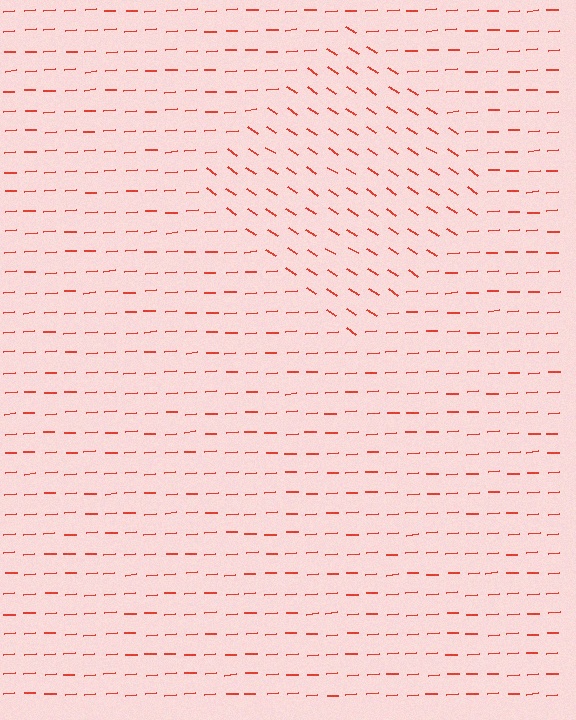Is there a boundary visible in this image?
Yes, there is a texture boundary formed by a change in line orientation.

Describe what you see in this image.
The image is filled with small red line segments. A diamond region in the image has lines oriented differently from the surrounding lines, creating a visible texture boundary.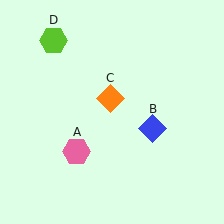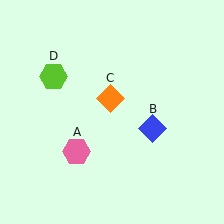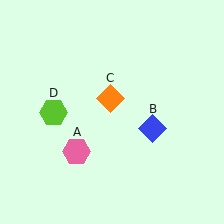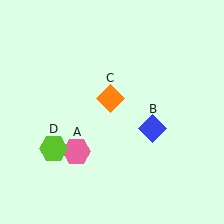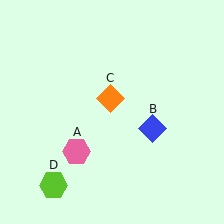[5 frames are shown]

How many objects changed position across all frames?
1 object changed position: lime hexagon (object D).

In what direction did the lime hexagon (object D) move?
The lime hexagon (object D) moved down.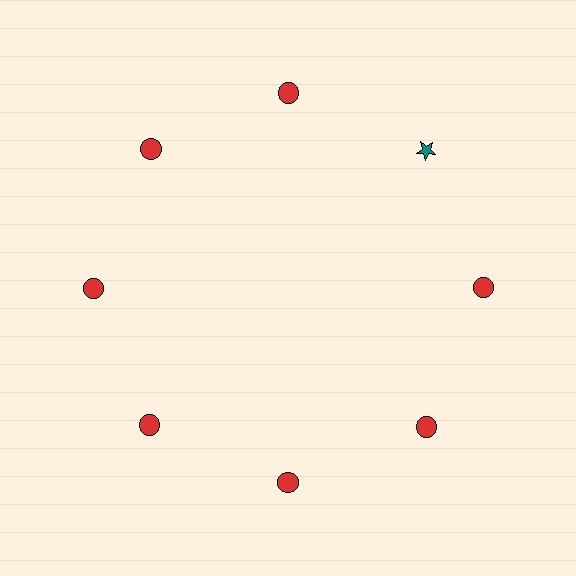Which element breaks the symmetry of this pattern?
The teal star at roughly the 2 o'clock position breaks the symmetry. All other shapes are red circles.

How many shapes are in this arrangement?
There are 8 shapes arranged in a ring pattern.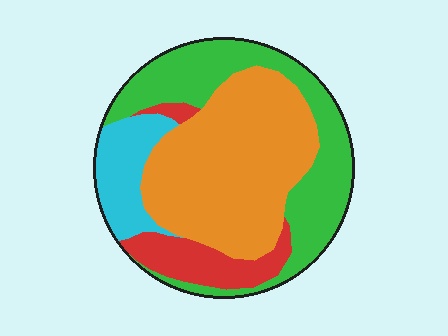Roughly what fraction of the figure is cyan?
Cyan covers 12% of the figure.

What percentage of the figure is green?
Green covers 33% of the figure.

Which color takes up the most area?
Orange, at roughly 45%.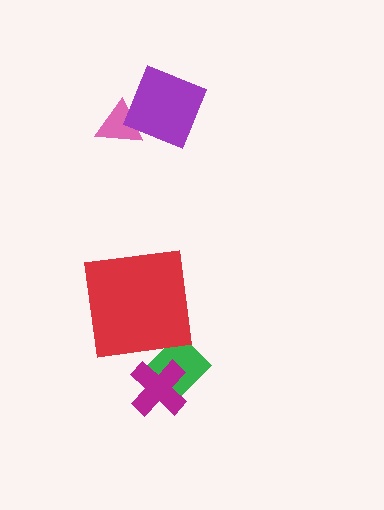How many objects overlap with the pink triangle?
1 object overlaps with the pink triangle.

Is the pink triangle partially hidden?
Yes, it is partially covered by another shape.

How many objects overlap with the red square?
0 objects overlap with the red square.